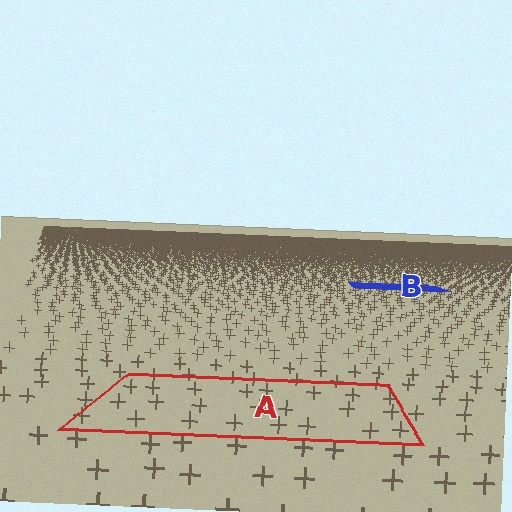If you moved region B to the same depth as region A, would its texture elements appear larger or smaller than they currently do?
They would appear larger. At a closer depth, the same texture elements are projected at a bigger on-screen size.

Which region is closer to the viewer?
Region A is closer. The texture elements there are larger and more spread out.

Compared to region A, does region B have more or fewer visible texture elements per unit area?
Region B has more texture elements per unit area — they are packed more densely because it is farther away.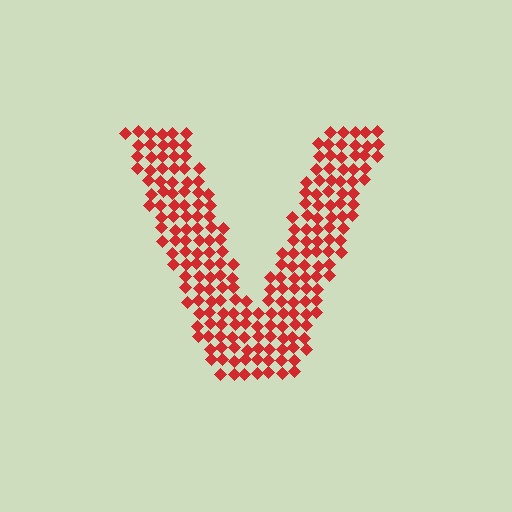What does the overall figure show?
The overall figure shows the letter V.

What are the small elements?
The small elements are diamonds.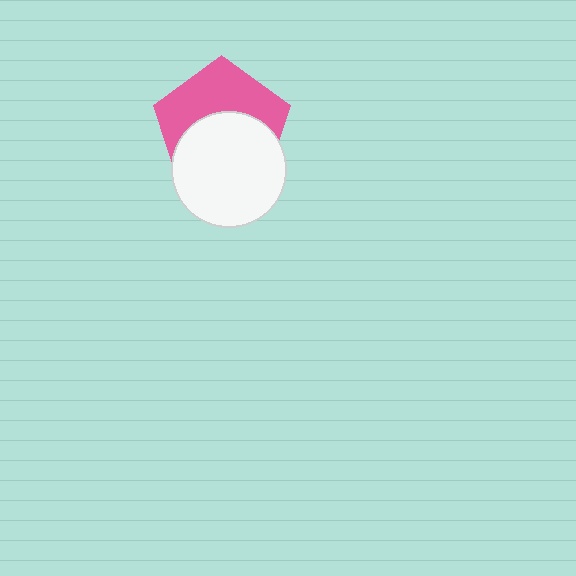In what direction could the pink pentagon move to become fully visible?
The pink pentagon could move up. That would shift it out from behind the white circle entirely.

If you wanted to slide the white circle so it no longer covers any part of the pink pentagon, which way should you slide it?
Slide it down — that is the most direct way to separate the two shapes.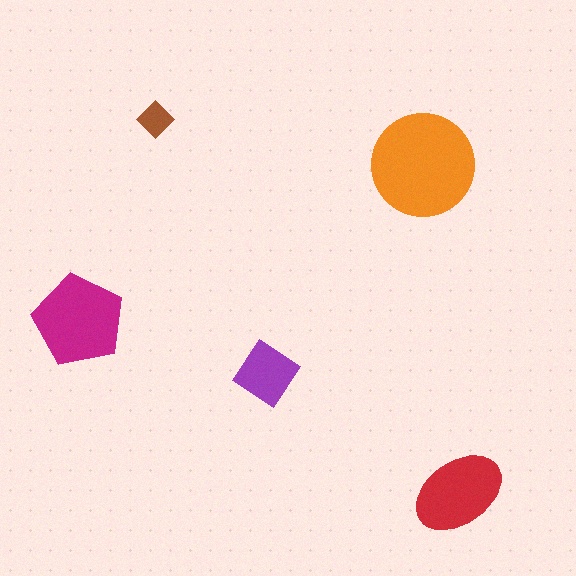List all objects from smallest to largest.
The brown diamond, the purple diamond, the red ellipse, the magenta pentagon, the orange circle.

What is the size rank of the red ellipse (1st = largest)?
3rd.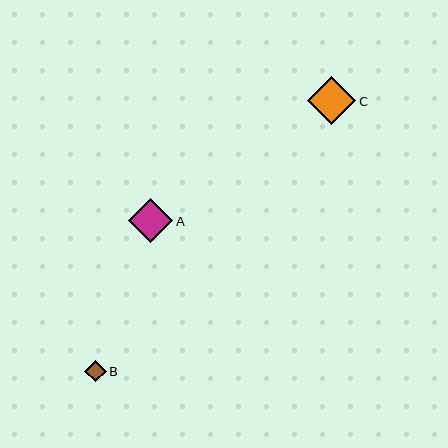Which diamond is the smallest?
Diamond B is the smallest with a size of approximately 21 pixels.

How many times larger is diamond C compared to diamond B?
Diamond C is approximately 2.2 times the size of diamond B.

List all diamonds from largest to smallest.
From largest to smallest: C, A, B.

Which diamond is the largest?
Diamond C is the largest with a size of approximately 48 pixels.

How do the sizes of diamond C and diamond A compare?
Diamond C and diamond A are approximately the same size.